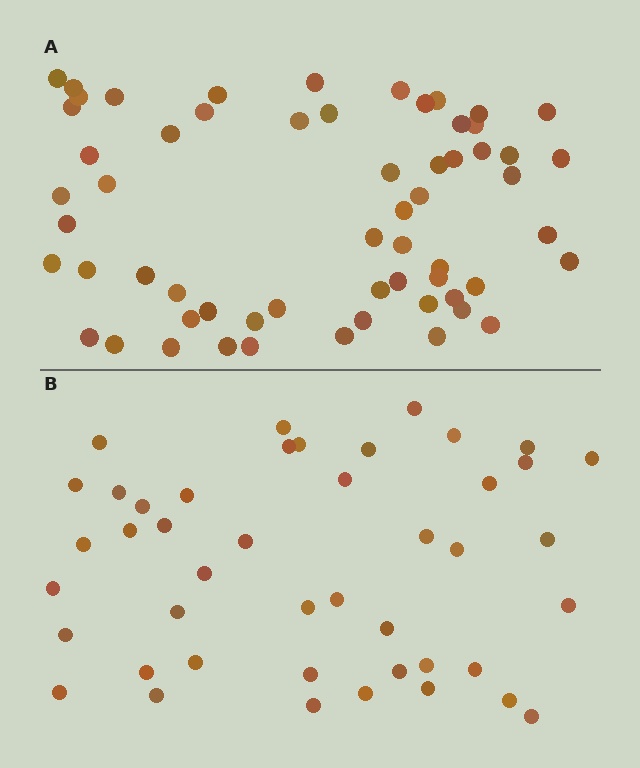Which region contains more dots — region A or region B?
Region A (the top region) has more dots.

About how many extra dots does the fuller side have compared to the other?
Region A has approximately 15 more dots than region B.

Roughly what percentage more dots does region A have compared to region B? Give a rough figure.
About 35% more.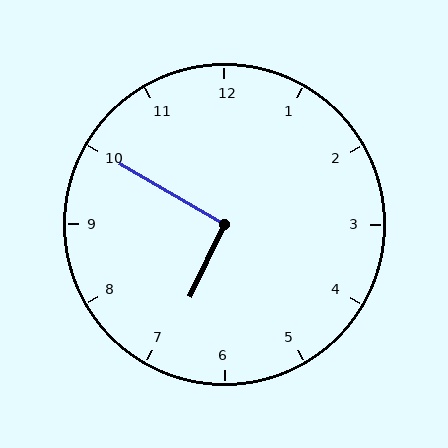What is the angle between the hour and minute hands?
Approximately 95 degrees.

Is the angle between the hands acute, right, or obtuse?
It is right.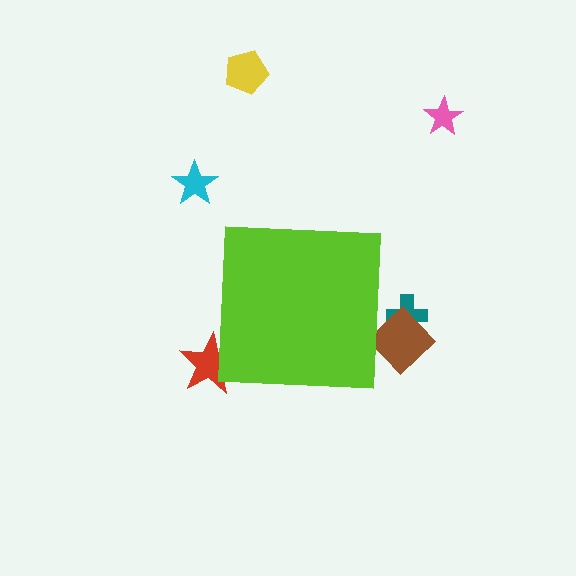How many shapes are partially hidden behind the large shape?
3 shapes are partially hidden.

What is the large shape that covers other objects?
A lime square.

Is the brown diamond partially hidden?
Yes, the brown diamond is partially hidden behind the lime square.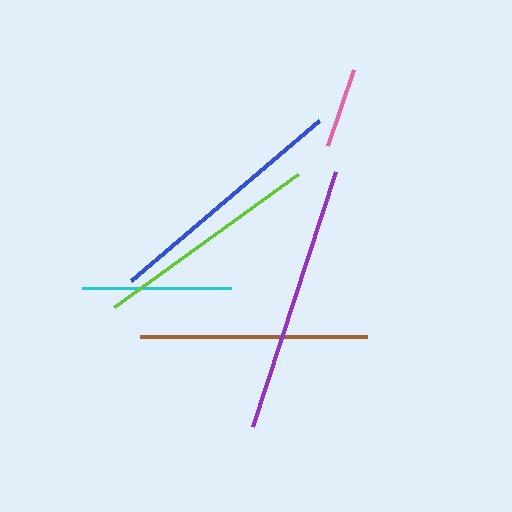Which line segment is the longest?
The purple line is the longest at approximately 268 pixels.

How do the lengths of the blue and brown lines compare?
The blue and brown lines are approximately the same length.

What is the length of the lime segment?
The lime segment is approximately 227 pixels long.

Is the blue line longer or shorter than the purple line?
The purple line is longer than the blue line.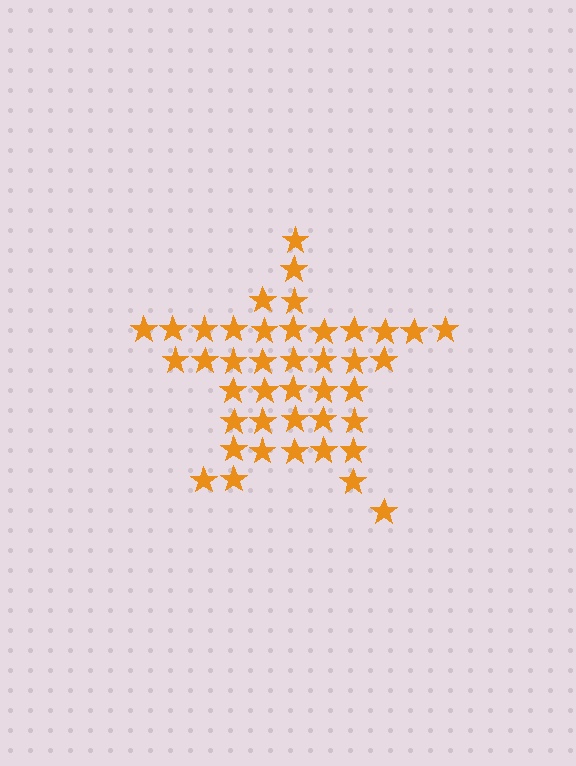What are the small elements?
The small elements are stars.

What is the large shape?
The large shape is a star.